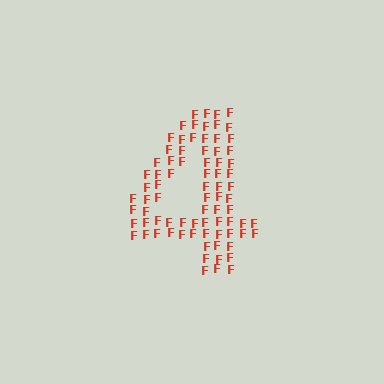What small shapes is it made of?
It is made of small letter F's.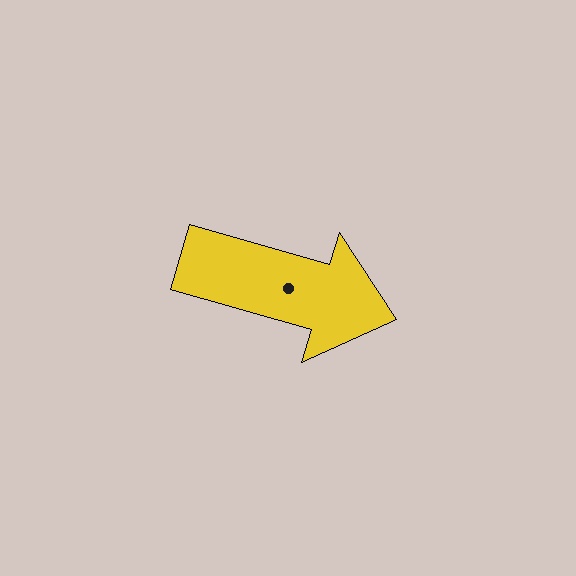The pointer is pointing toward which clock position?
Roughly 4 o'clock.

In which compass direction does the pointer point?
East.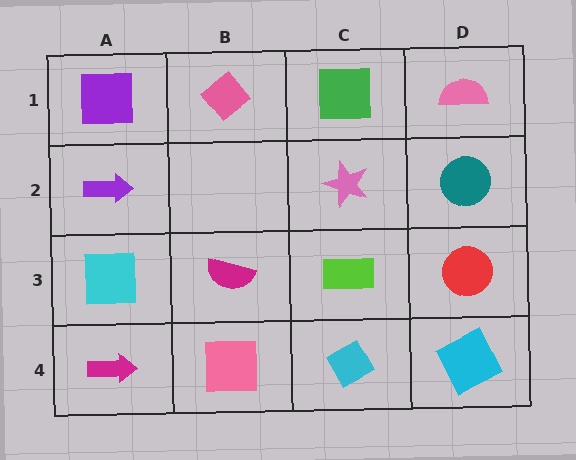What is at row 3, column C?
A lime rectangle.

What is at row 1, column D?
A pink semicircle.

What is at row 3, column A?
A cyan square.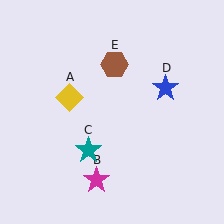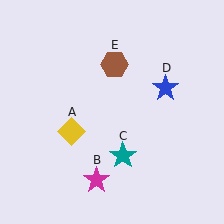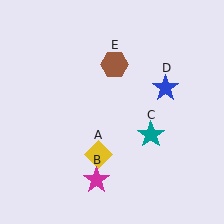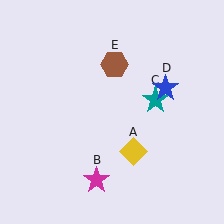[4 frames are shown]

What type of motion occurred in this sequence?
The yellow diamond (object A), teal star (object C) rotated counterclockwise around the center of the scene.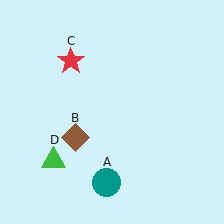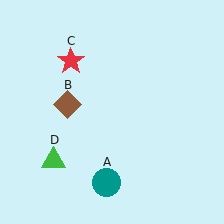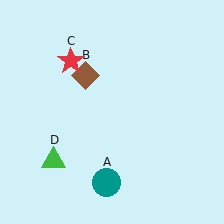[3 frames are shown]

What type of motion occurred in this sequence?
The brown diamond (object B) rotated clockwise around the center of the scene.